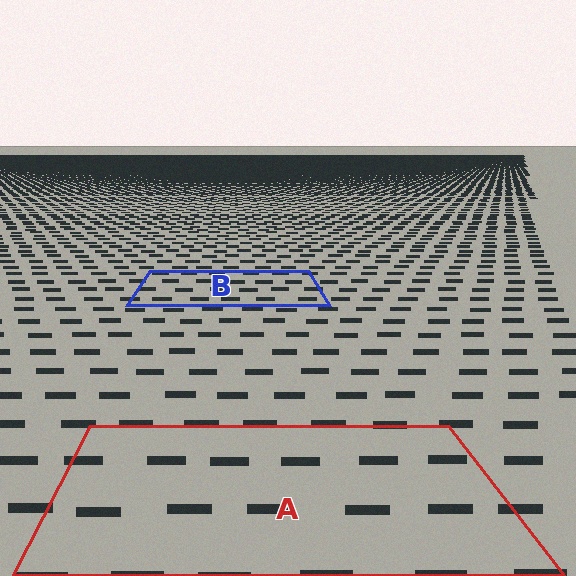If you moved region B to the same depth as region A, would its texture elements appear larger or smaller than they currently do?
They would appear larger. At a closer depth, the same texture elements are projected at a bigger on-screen size.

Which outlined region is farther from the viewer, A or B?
Region B is farther from the viewer — the texture elements inside it appear smaller and more densely packed.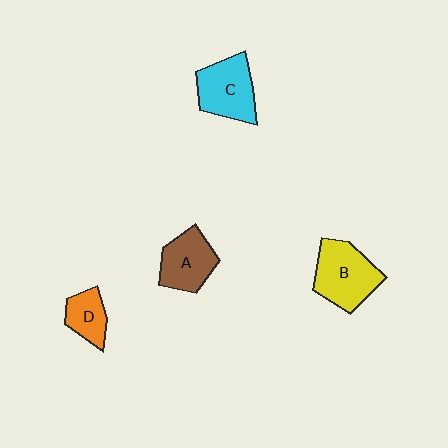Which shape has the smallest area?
Shape D (orange).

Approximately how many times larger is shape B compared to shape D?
Approximately 1.9 times.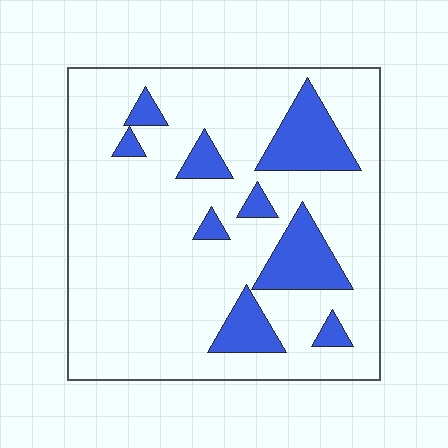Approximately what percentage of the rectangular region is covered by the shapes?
Approximately 20%.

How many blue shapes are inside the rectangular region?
9.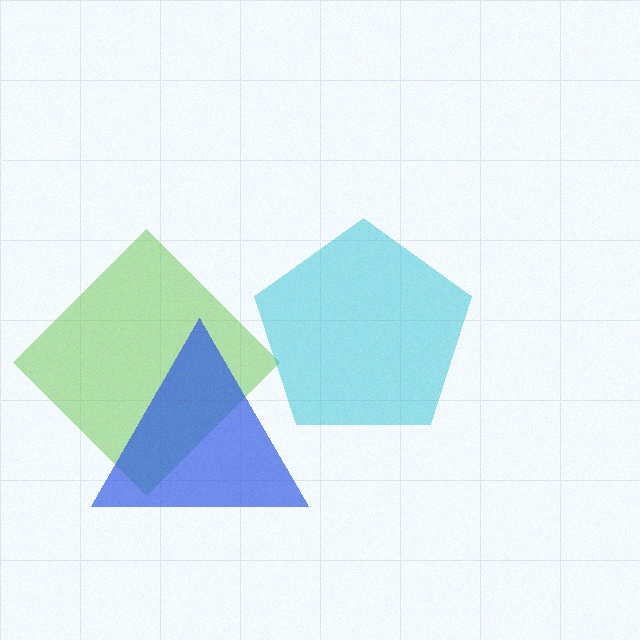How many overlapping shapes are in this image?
There are 3 overlapping shapes in the image.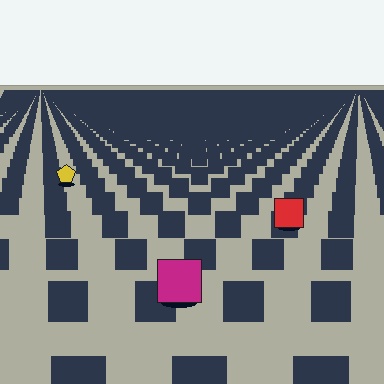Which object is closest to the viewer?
The magenta square is closest. The texture marks near it are larger and more spread out.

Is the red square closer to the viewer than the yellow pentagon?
Yes. The red square is closer — you can tell from the texture gradient: the ground texture is coarser near it.